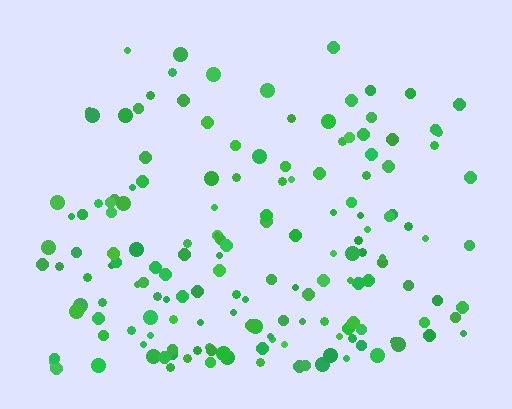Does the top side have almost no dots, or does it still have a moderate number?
Still a moderate number, just noticeably fewer than the bottom.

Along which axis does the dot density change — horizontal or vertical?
Vertical.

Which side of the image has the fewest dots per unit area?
The top.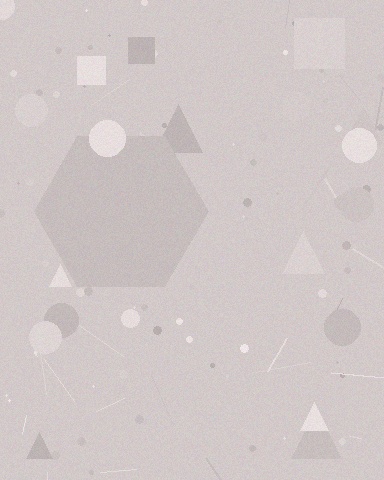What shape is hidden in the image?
A hexagon is hidden in the image.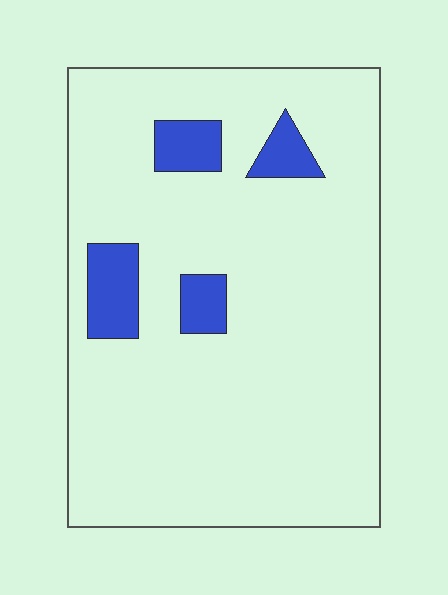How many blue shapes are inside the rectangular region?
4.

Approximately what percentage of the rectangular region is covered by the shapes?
Approximately 10%.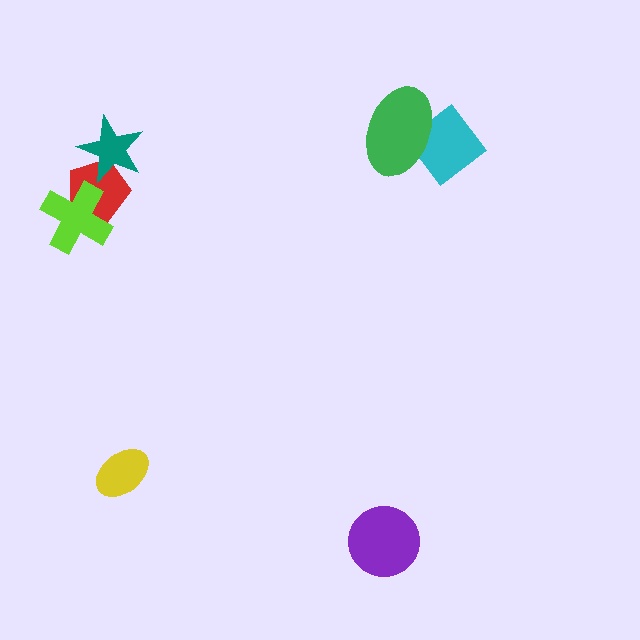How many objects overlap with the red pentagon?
2 objects overlap with the red pentagon.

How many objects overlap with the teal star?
1 object overlaps with the teal star.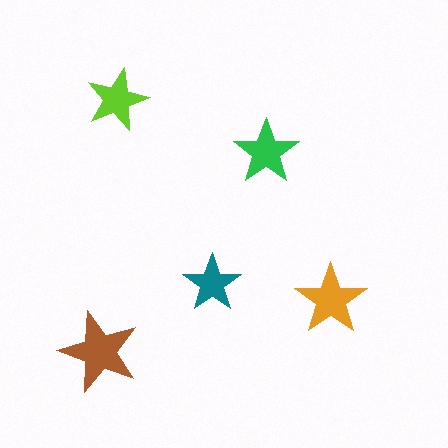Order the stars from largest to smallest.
the brown one, the orange one, the green one, the lime one, the teal one.